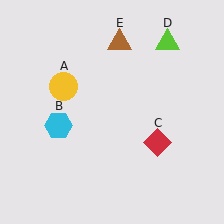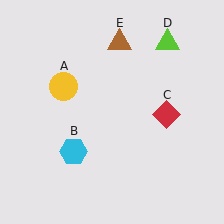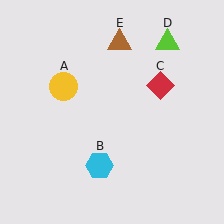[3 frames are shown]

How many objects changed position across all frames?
2 objects changed position: cyan hexagon (object B), red diamond (object C).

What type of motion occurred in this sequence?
The cyan hexagon (object B), red diamond (object C) rotated counterclockwise around the center of the scene.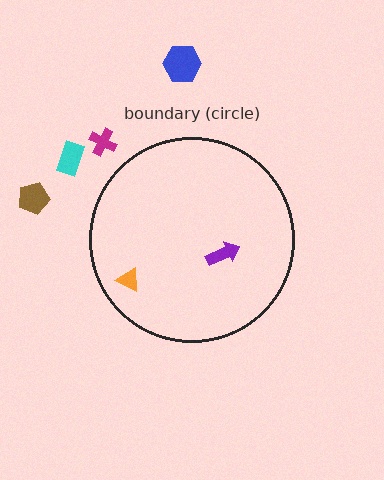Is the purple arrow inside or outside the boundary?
Inside.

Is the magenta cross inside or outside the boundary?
Outside.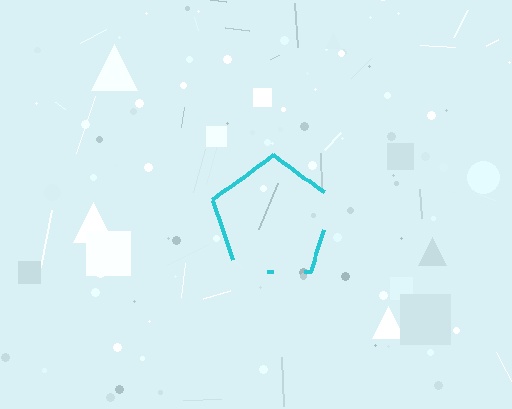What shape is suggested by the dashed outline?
The dashed outline suggests a pentagon.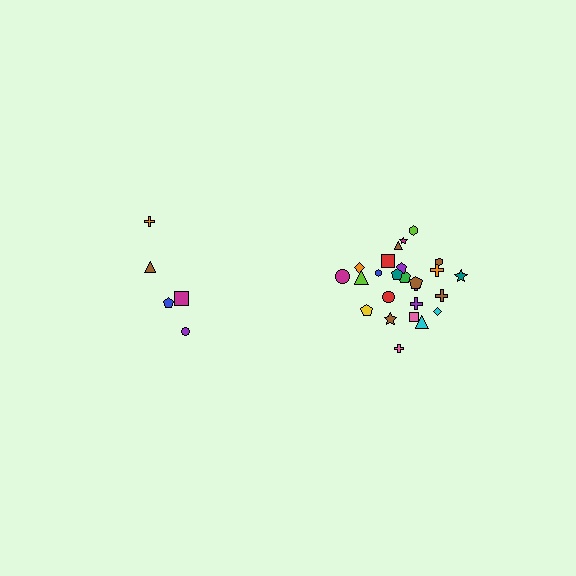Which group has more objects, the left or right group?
The right group.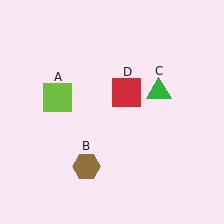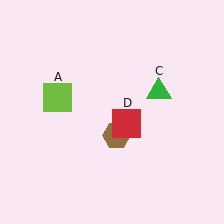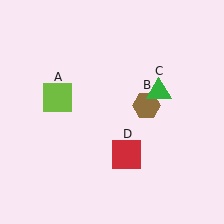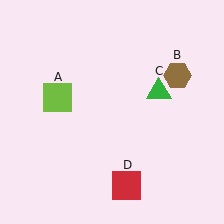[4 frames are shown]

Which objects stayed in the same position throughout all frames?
Lime square (object A) and green triangle (object C) remained stationary.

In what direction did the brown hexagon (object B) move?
The brown hexagon (object B) moved up and to the right.